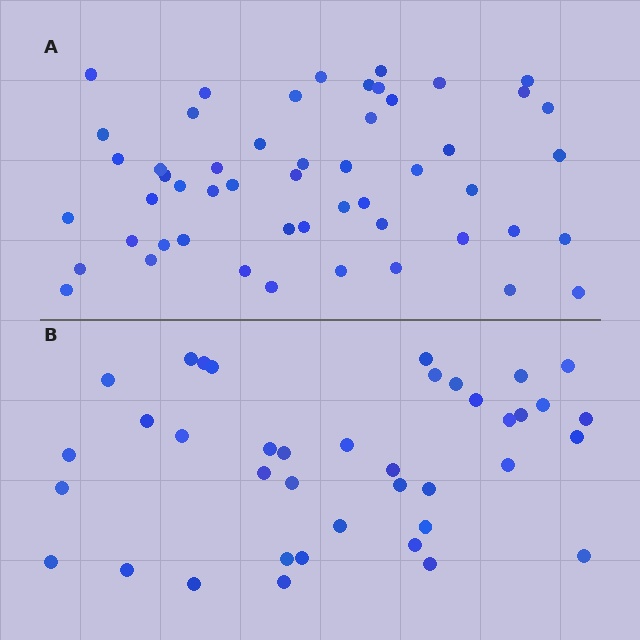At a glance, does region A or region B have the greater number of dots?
Region A (the top region) has more dots.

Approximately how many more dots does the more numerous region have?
Region A has approximately 15 more dots than region B.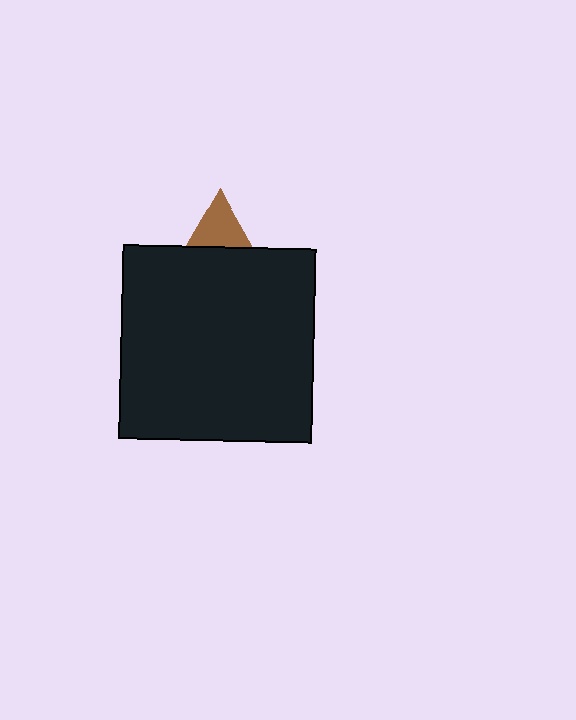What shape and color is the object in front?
The object in front is a black square.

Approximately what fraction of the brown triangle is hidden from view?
Roughly 68% of the brown triangle is hidden behind the black square.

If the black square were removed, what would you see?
You would see the complete brown triangle.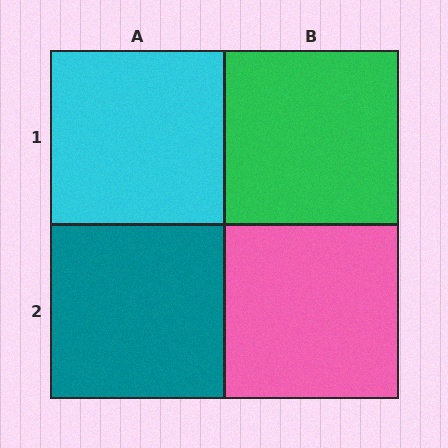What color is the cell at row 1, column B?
Green.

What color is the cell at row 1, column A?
Cyan.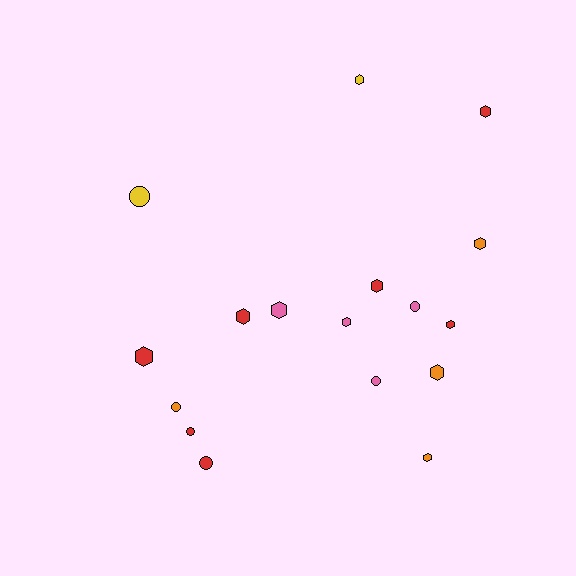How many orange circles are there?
There is 1 orange circle.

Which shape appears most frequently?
Hexagon, with 11 objects.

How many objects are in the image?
There are 17 objects.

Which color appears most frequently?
Red, with 7 objects.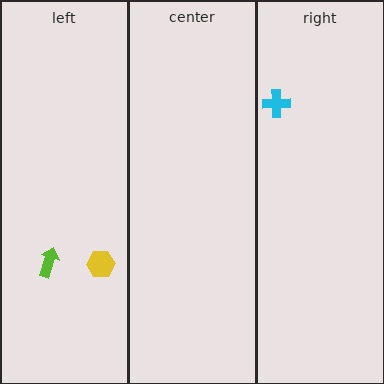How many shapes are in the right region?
1.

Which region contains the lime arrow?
The left region.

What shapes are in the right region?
The cyan cross.